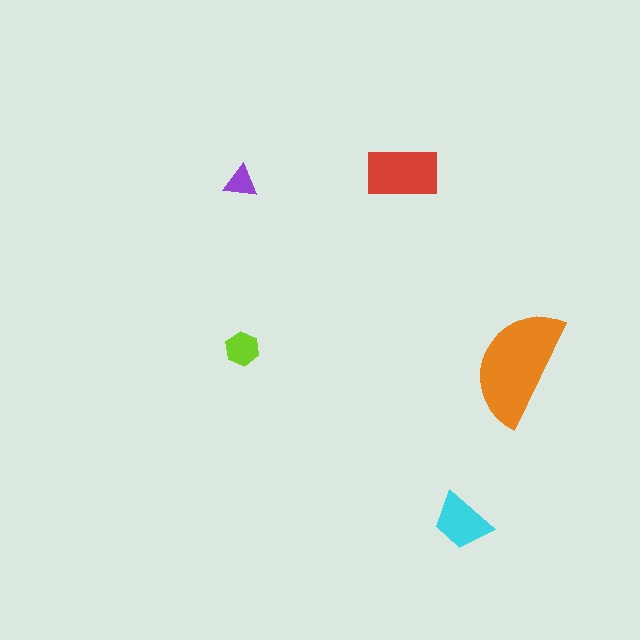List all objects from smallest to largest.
The purple triangle, the lime hexagon, the cyan trapezoid, the red rectangle, the orange semicircle.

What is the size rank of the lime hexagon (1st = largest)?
4th.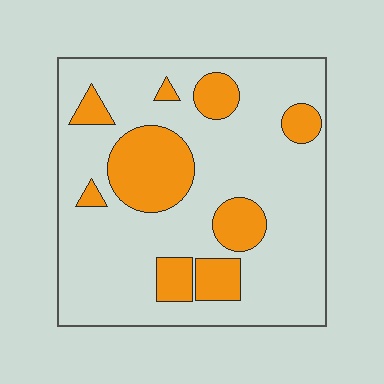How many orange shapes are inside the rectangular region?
9.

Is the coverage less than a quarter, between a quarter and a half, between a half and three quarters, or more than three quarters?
Less than a quarter.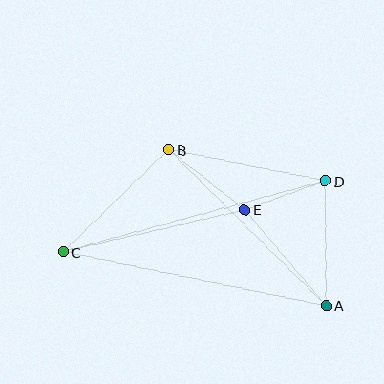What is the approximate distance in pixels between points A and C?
The distance between A and C is approximately 268 pixels.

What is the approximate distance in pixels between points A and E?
The distance between A and E is approximately 125 pixels.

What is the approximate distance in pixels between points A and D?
The distance between A and D is approximately 124 pixels.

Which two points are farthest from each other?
Points C and D are farthest from each other.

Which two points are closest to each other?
Points D and E are closest to each other.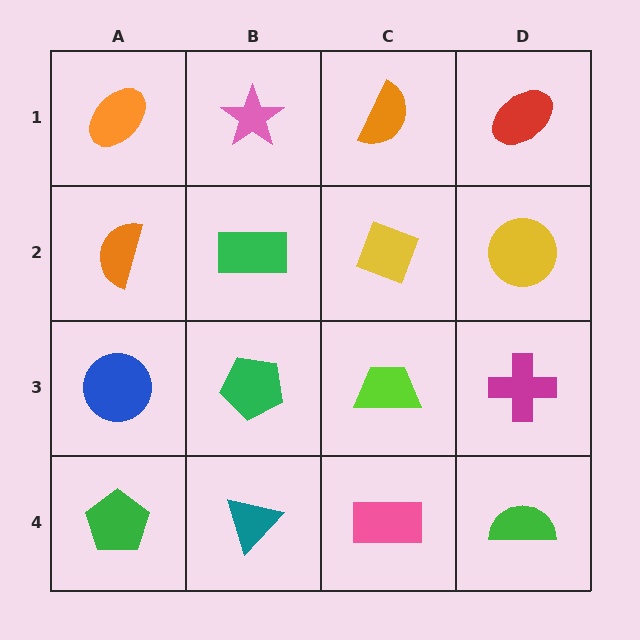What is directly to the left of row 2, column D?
A yellow diamond.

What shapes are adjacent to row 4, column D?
A magenta cross (row 3, column D), a pink rectangle (row 4, column C).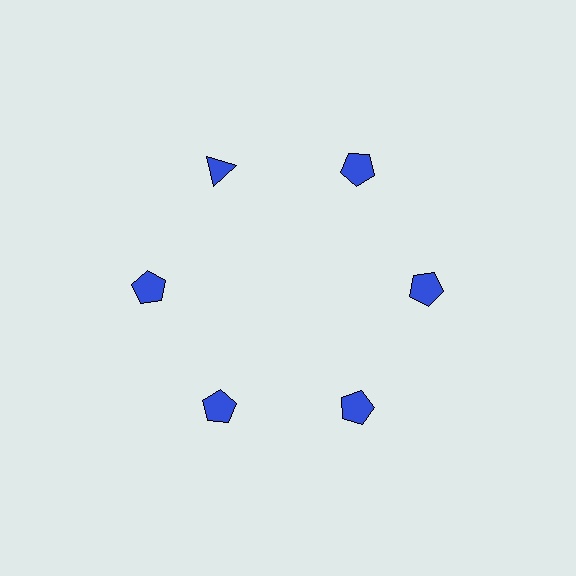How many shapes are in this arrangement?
There are 6 shapes arranged in a ring pattern.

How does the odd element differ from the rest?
It has a different shape: triangle instead of pentagon.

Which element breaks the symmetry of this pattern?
The blue triangle at roughly the 11 o'clock position breaks the symmetry. All other shapes are blue pentagons.